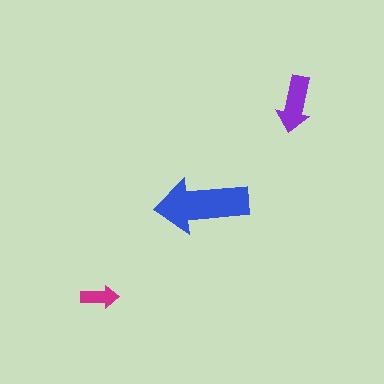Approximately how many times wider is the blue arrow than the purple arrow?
About 1.5 times wider.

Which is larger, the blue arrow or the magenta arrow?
The blue one.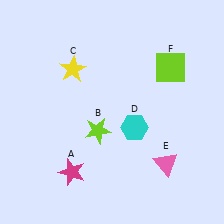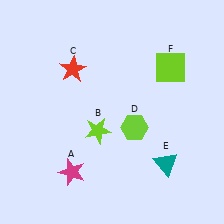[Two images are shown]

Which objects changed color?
C changed from yellow to red. D changed from cyan to lime. E changed from pink to teal.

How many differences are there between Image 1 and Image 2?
There are 3 differences between the two images.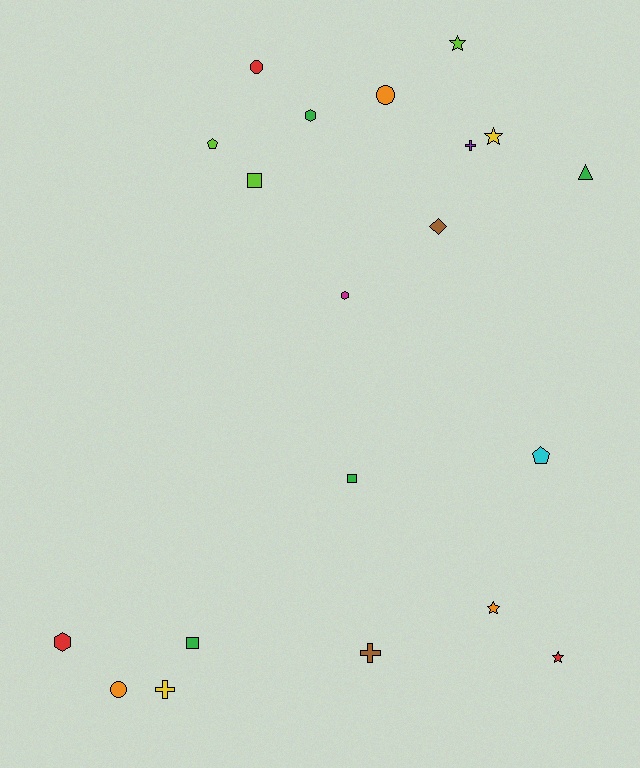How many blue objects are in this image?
There are no blue objects.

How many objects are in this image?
There are 20 objects.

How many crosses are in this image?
There are 3 crosses.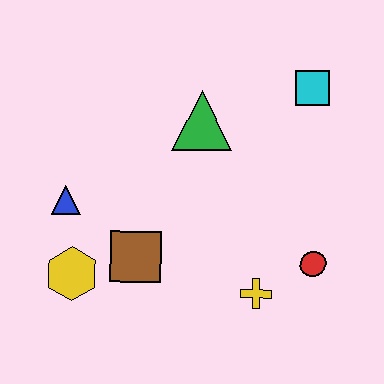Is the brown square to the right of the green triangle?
No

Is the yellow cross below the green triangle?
Yes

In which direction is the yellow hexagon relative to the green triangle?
The yellow hexagon is below the green triangle.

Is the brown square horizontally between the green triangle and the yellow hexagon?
Yes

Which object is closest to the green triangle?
The cyan square is closest to the green triangle.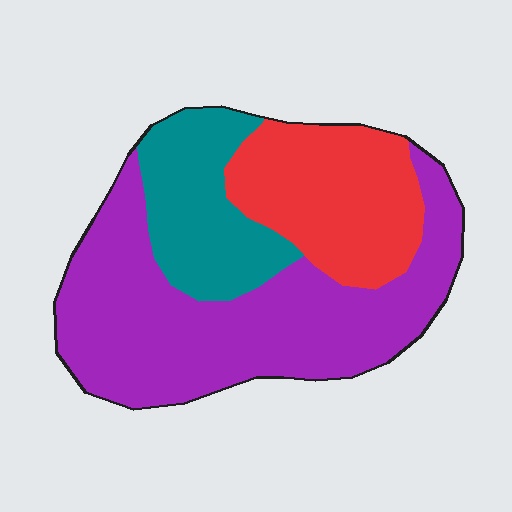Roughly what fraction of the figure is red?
Red covers about 25% of the figure.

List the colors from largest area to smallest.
From largest to smallest: purple, red, teal.